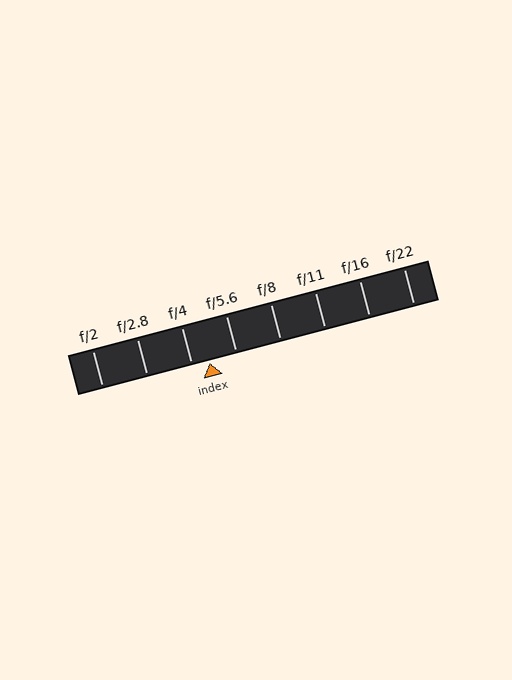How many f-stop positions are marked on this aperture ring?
There are 8 f-stop positions marked.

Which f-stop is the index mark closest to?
The index mark is closest to f/4.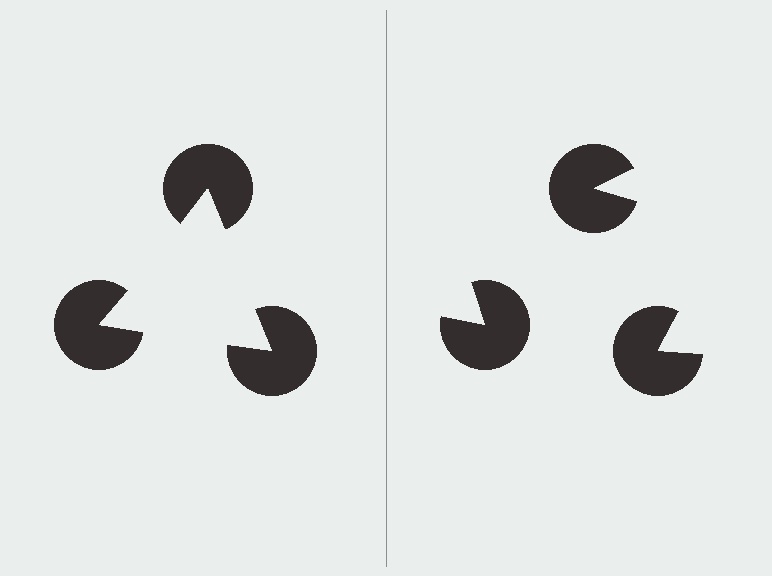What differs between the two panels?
The pac-man discs are positioned identically on both sides; only the wedge orientations differ. On the left they align to a triangle; on the right they are misaligned.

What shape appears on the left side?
An illusory triangle.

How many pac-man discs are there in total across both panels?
6 — 3 on each side.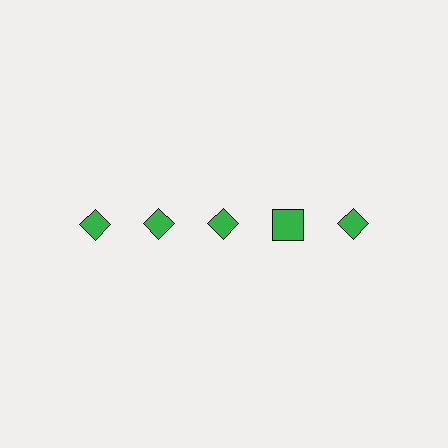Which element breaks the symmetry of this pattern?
The green square in the top row, second from right column breaks the symmetry. All other shapes are green diamonds.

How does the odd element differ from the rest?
It has a different shape: square instead of diamond.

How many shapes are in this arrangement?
There are 5 shapes arranged in a grid pattern.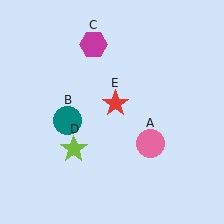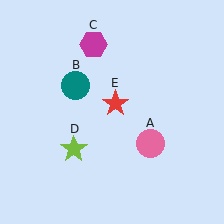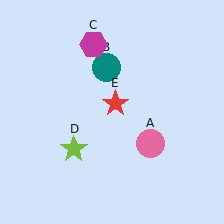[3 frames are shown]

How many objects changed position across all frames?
1 object changed position: teal circle (object B).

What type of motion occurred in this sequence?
The teal circle (object B) rotated clockwise around the center of the scene.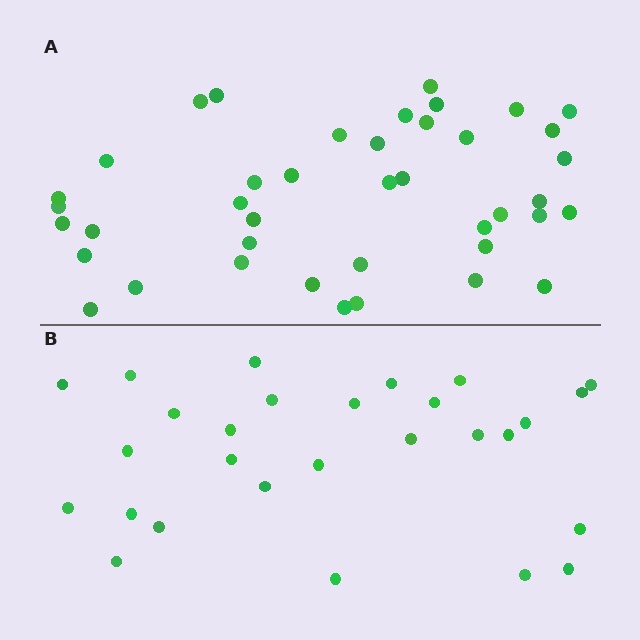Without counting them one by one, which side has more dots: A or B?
Region A (the top region) has more dots.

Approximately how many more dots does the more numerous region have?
Region A has approximately 15 more dots than region B.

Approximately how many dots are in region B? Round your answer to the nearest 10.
About 30 dots. (The exact count is 28, which rounds to 30.)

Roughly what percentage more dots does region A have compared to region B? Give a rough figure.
About 45% more.